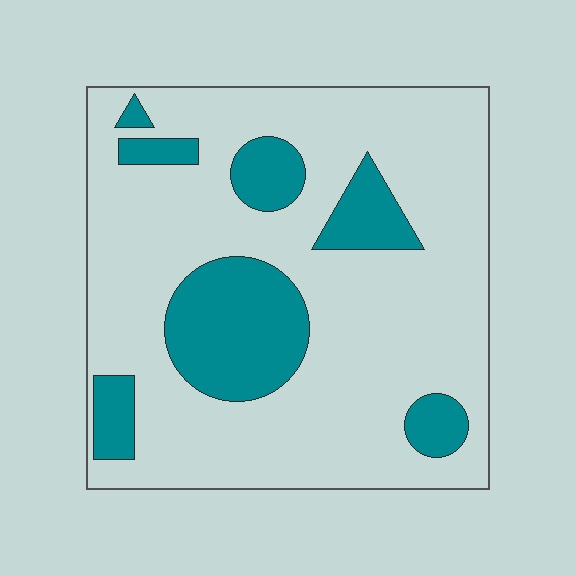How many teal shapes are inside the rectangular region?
7.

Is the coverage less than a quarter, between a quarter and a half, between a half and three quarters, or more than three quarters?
Less than a quarter.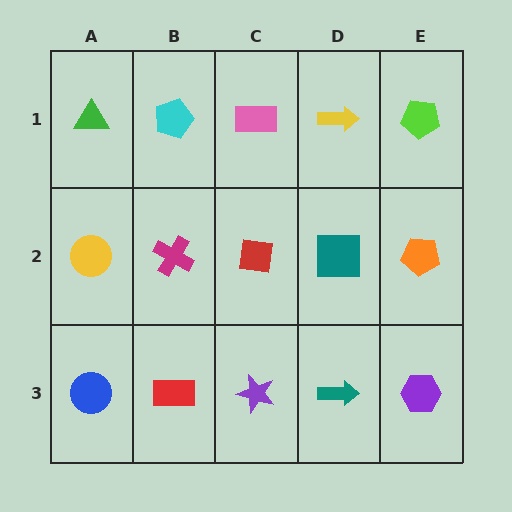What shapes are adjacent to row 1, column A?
A yellow circle (row 2, column A), a cyan pentagon (row 1, column B).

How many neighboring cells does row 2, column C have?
4.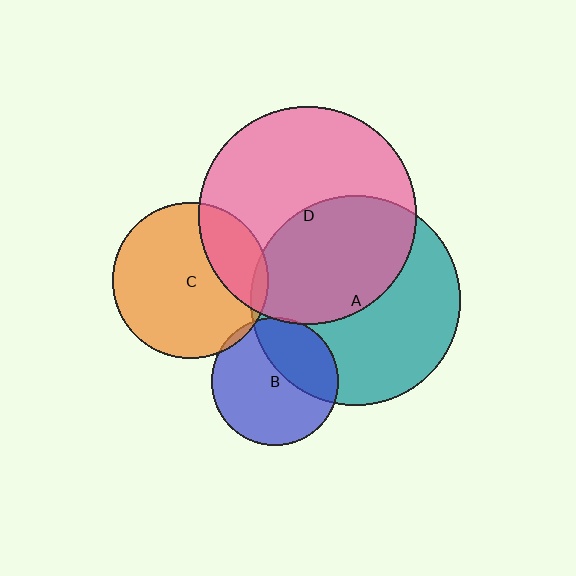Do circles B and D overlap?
Yes.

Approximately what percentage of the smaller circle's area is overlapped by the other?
Approximately 5%.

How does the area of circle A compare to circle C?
Approximately 1.8 times.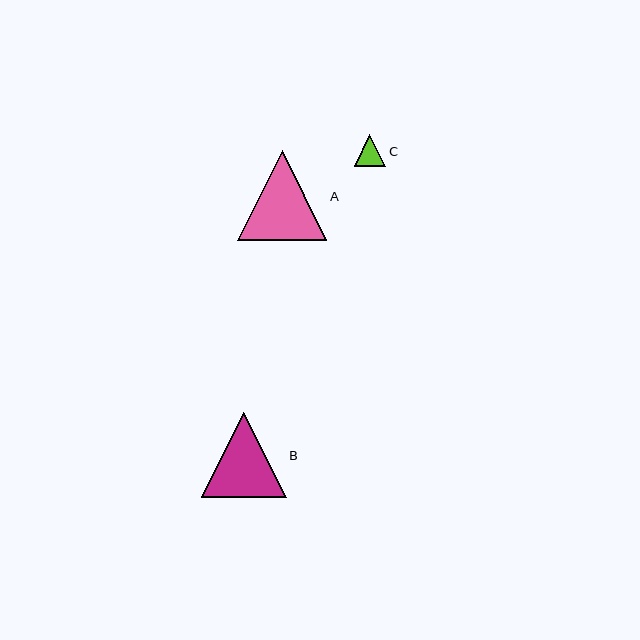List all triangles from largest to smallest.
From largest to smallest: A, B, C.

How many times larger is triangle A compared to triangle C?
Triangle A is approximately 2.8 times the size of triangle C.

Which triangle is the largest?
Triangle A is the largest with a size of approximately 89 pixels.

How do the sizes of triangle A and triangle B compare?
Triangle A and triangle B are approximately the same size.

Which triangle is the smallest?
Triangle C is the smallest with a size of approximately 31 pixels.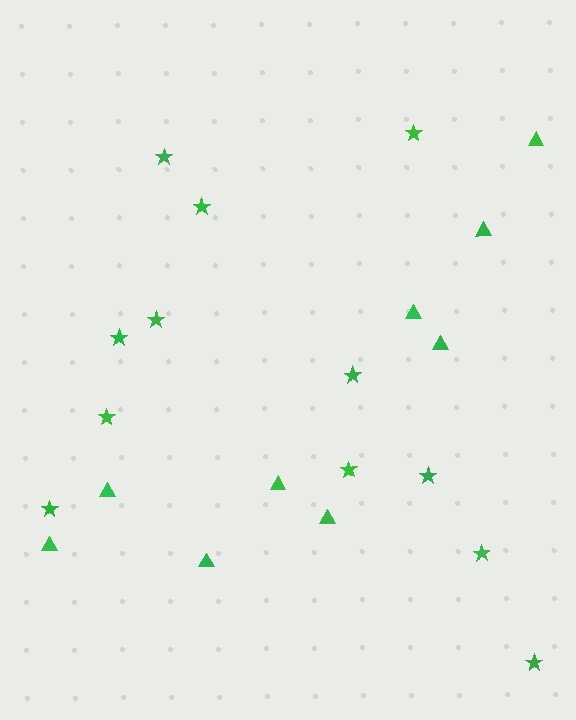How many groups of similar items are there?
There are 2 groups: one group of stars (12) and one group of triangles (9).